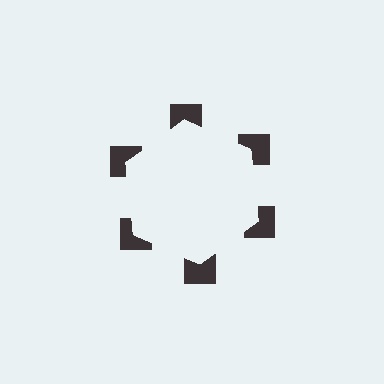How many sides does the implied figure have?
6 sides.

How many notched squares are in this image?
There are 6 — one at each vertex of the illusory hexagon.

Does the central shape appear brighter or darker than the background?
It typically appears slightly brighter than the background, even though no actual brightness change is drawn.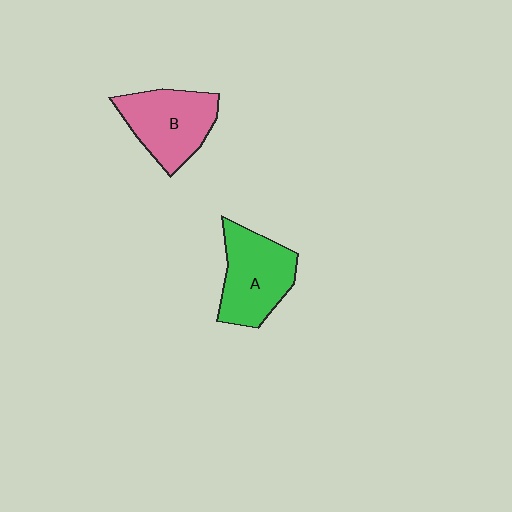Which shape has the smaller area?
Shape B (pink).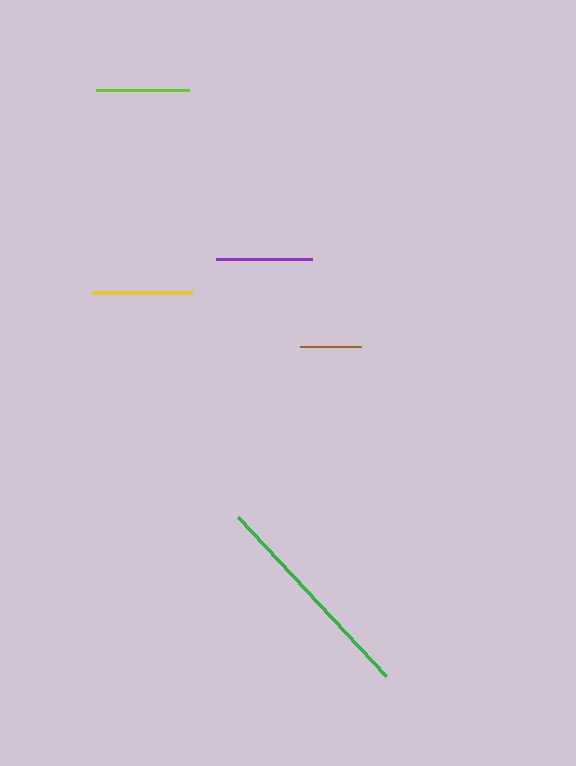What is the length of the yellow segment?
The yellow segment is approximately 100 pixels long.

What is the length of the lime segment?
The lime segment is approximately 93 pixels long.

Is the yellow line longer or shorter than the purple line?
The yellow line is longer than the purple line.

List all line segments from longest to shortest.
From longest to shortest: green, yellow, purple, lime, brown.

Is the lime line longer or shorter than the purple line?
The purple line is longer than the lime line.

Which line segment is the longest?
The green line is the longest at approximately 217 pixels.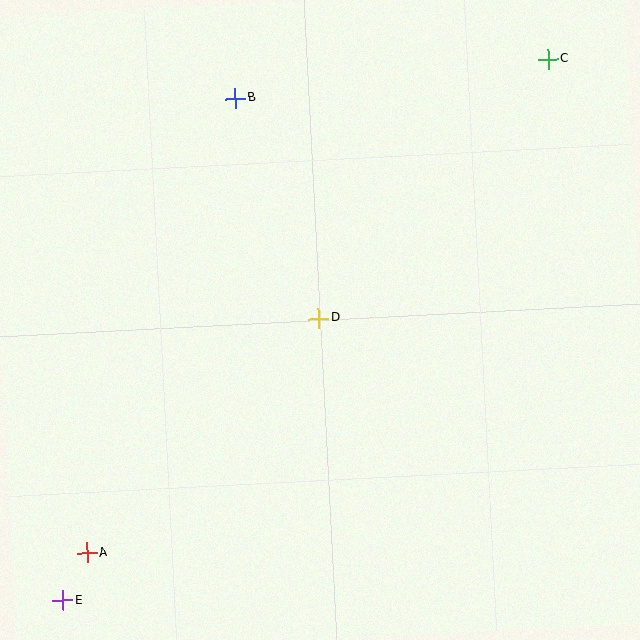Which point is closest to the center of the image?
Point D at (318, 318) is closest to the center.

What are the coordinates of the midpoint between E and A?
The midpoint between E and A is at (75, 577).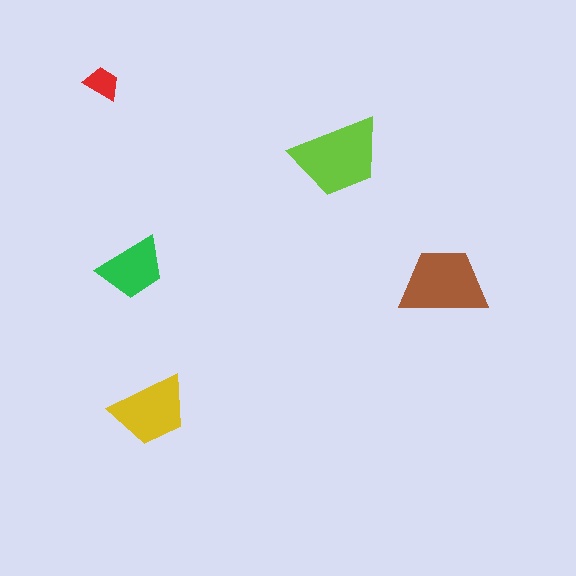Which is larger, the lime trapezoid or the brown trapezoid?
The lime one.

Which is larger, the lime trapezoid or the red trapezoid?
The lime one.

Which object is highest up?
The red trapezoid is topmost.